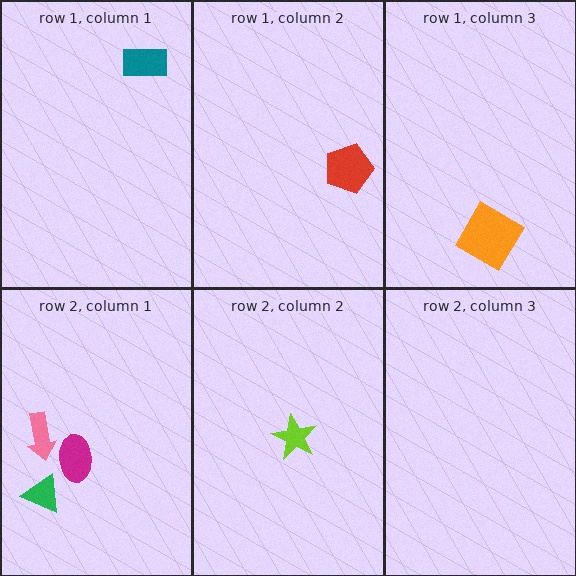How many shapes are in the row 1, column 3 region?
1.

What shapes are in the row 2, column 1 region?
The green triangle, the magenta ellipse, the pink arrow.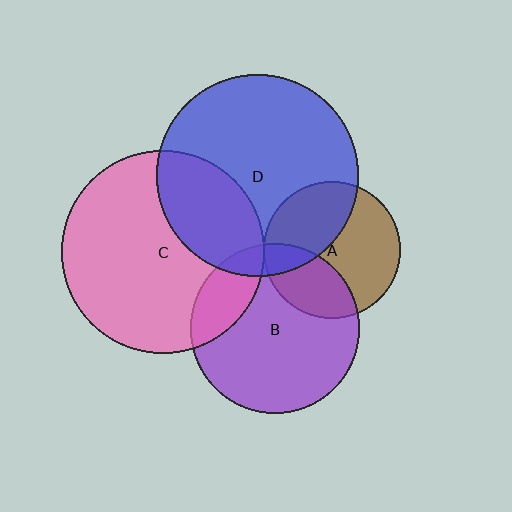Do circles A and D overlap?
Yes.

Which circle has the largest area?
Circle C (pink).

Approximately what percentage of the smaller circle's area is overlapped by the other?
Approximately 40%.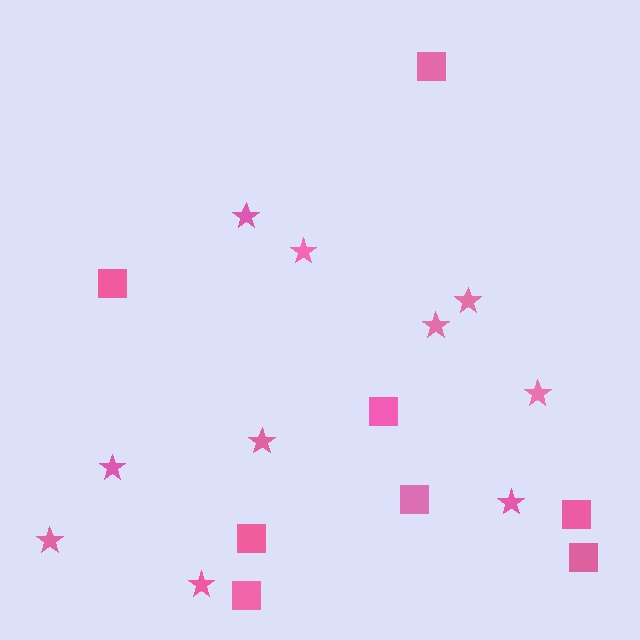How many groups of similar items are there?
There are 2 groups: one group of squares (8) and one group of stars (10).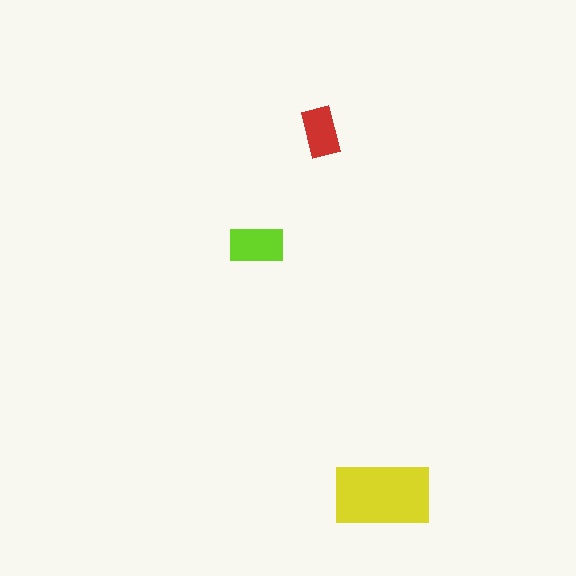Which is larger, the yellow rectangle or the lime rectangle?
The yellow one.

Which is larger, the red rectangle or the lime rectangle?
The lime one.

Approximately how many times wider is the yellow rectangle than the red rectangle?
About 2 times wider.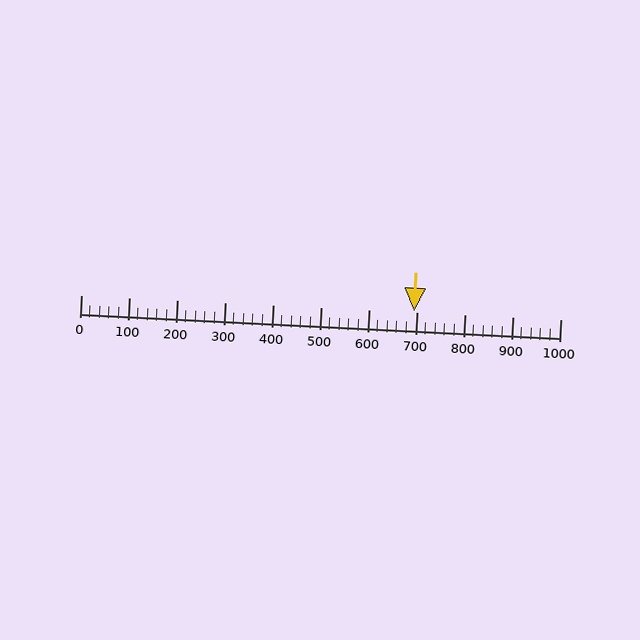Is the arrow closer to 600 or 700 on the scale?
The arrow is closer to 700.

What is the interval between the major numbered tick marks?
The major tick marks are spaced 100 units apart.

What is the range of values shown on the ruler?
The ruler shows values from 0 to 1000.